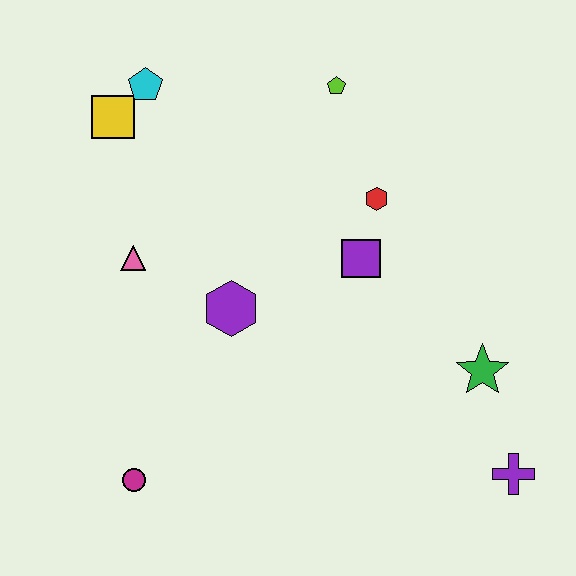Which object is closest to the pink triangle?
The purple hexagon is closest to the pink triangle.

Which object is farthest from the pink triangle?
The purple cross is farthest from the pink triangle.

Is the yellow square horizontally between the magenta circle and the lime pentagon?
No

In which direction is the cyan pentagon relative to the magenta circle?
The cyan pentagon is above the magenta circle.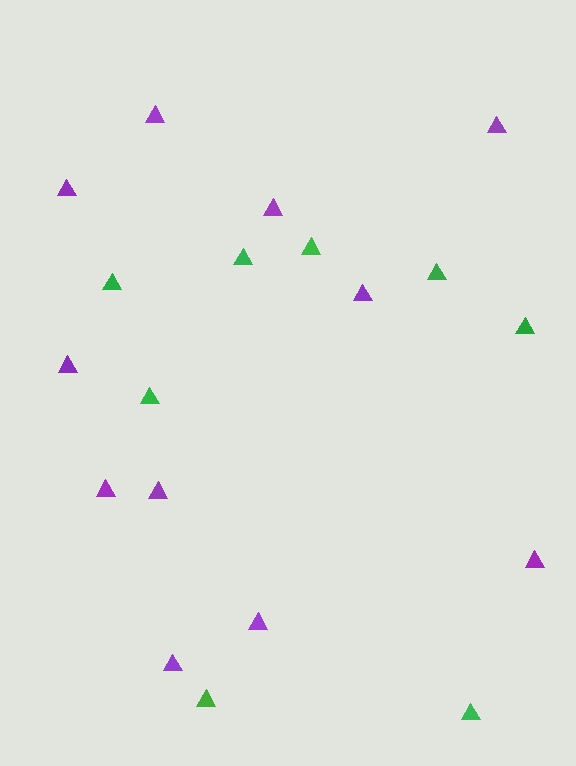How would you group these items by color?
There are 2 groups: one group of green triangles (8) and one group of purple triangles (11).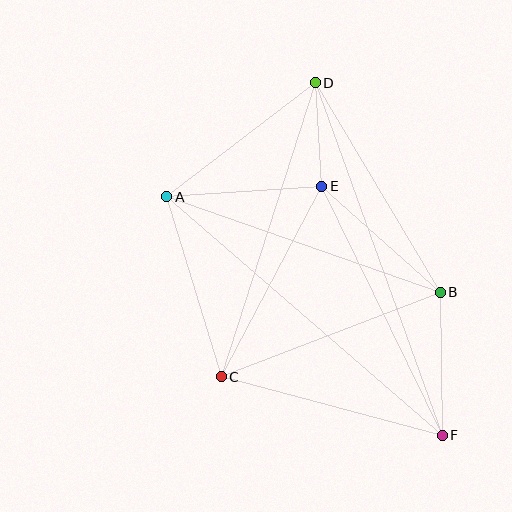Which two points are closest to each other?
Points D and E are closest to each other.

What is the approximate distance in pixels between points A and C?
The distance between A and C is approximately 188 pixels.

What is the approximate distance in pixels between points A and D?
The distance between A and D is approximately 187 pixels.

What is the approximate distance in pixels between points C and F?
The distance between C and F is approximately 229 pixels.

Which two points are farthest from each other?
Points D and F are farthest from each other.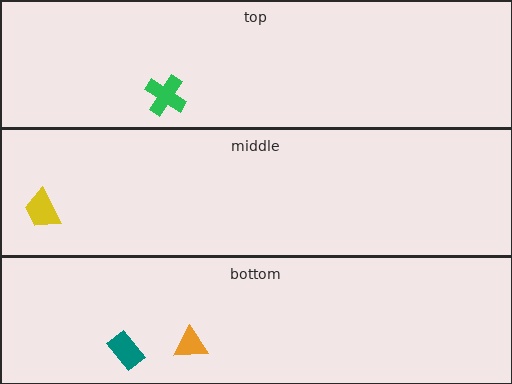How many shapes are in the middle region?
1.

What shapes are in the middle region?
The yellow trapezoid.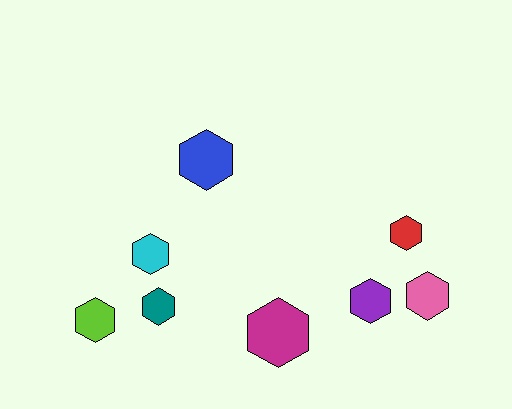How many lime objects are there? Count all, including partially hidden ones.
There is 1 lime object.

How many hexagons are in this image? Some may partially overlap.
There are 8 hexagons.